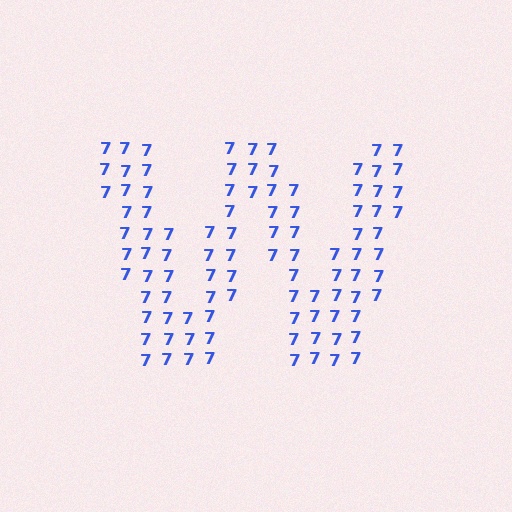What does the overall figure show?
The overall figure shows the letter W.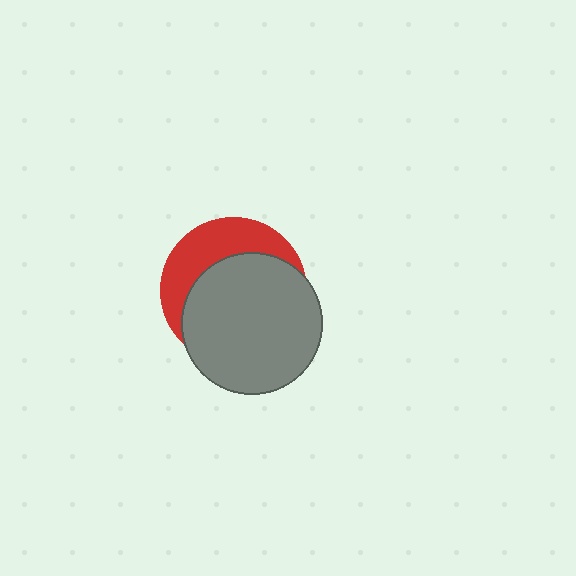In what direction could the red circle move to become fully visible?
The red circle could move toward the upper-left. That would shift it out from behind the gray circle entirely.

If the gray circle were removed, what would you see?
You would see the complete red circle.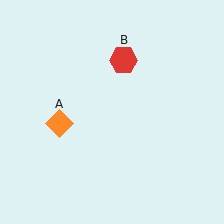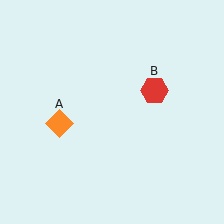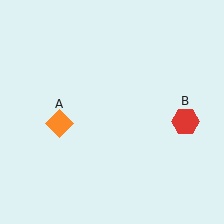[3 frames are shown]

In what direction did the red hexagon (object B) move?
The red hexagon (object B) moved down and to the right.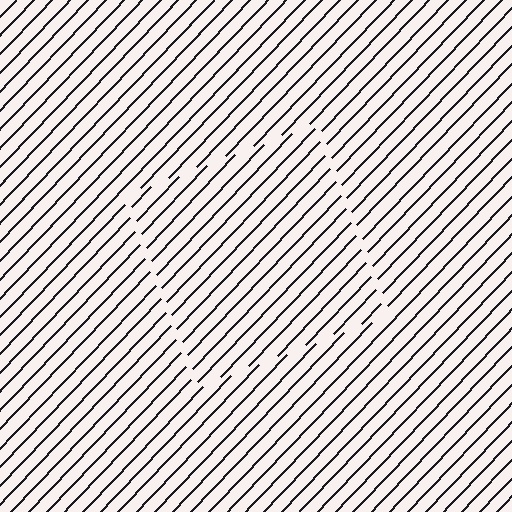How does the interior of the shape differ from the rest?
The interior of the shape contains the same grating, shifted by half a period — the contour is defined by the phase discontinuity where line-ends from the inner and outer gratings abut.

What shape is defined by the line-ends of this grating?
An illusory square. The interior of the shape contains the same grating, shifted by half a period — the contour is defined by the phase discontinuity where line-ends from the inner and outer gratings abut.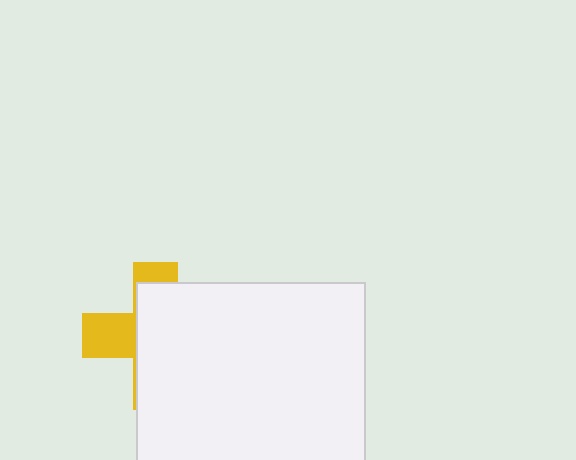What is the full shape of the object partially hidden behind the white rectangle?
The partially hidden object is a yellow cross.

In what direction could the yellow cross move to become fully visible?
The yellow cross could move left. That would shift it out from behind the white rectangle entirely.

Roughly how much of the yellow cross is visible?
A small part of it is visible (roughly 31%).